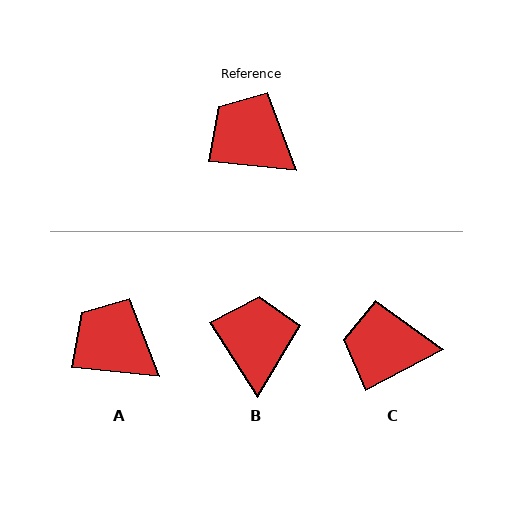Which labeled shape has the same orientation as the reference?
A.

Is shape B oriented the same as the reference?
No, it is off by about 52 degrees.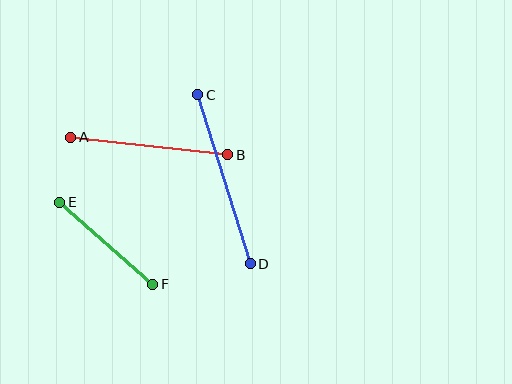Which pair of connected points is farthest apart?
Points C and D are farthest apart.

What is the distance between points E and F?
The distance is approximately 124 pixels.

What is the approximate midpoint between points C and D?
The midpoint is at approximately (224, 179) pixels.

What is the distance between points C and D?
The distance is approximately 177 pixels.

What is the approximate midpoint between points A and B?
The midpoint is at approximately (149, 146) pixels.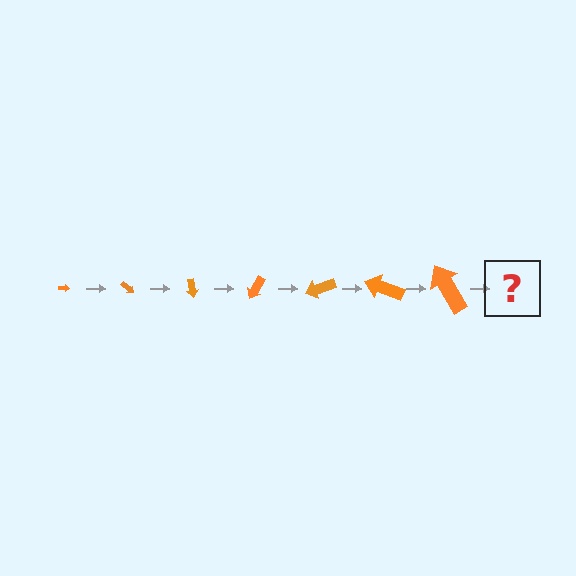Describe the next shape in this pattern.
It should be an arrow, larger than the previous one and rotated 280 degrees from the start.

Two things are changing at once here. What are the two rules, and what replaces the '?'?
The two rules are that the arrow grows larger each step and it rotates 40 degrees each step. The '?' should be an arrow, larger than the previous one and rotated 280 degrees from the start.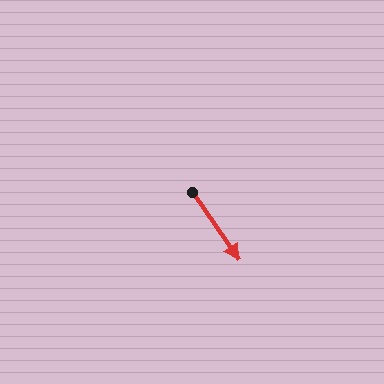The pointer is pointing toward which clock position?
Roughly 5 o'clock.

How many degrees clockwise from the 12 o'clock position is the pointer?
Approximately 145 degrees.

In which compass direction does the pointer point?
Southeast.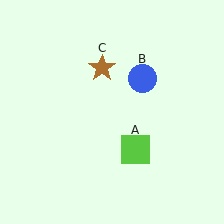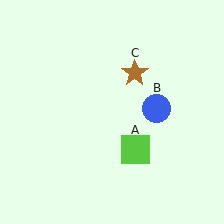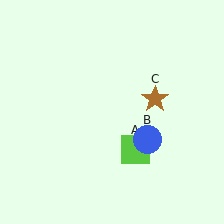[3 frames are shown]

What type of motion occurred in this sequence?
The blue circle (object B), brown star (object C) rotated clockwise around the center of the scene.